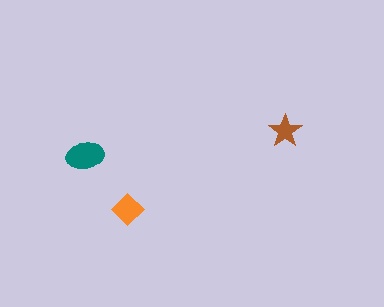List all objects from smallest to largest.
The brown star, the orange diamond, the teal ellipse.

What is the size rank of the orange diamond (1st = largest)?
2nd.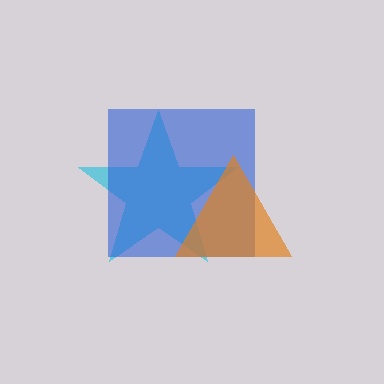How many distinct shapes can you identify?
There are 3 distinct shapes: a cyan star, a blue square, an orange triangle.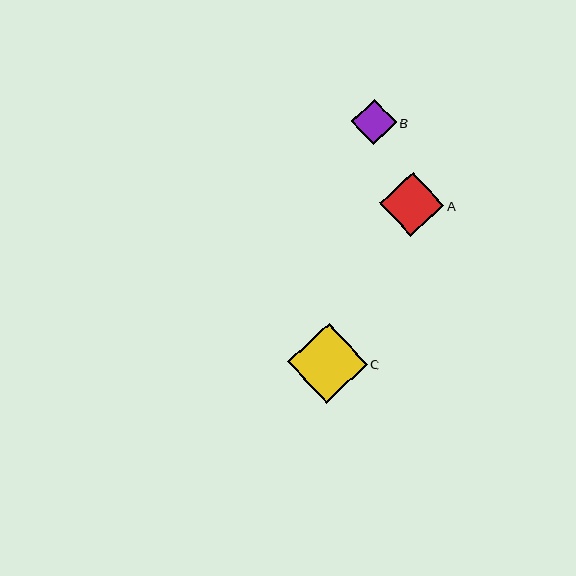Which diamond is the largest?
Diamond C is the largest with a size of approximately 80 pixels.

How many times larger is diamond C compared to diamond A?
Diamond C is approximately 1.2 times the size of diamond A.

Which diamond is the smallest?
Diamond B is the smallest with a size of approximately 46 pixels.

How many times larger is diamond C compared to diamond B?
Diamond C is approximately 1.7 times the size of diamond B.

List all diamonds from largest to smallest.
From largest to smallest: C, A, B.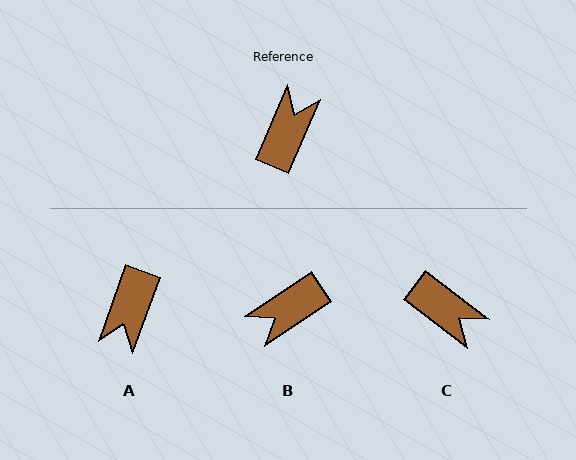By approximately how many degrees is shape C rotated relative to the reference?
Approximately 104 degrees clockwise.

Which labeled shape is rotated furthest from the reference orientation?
A, about 177 degrees away.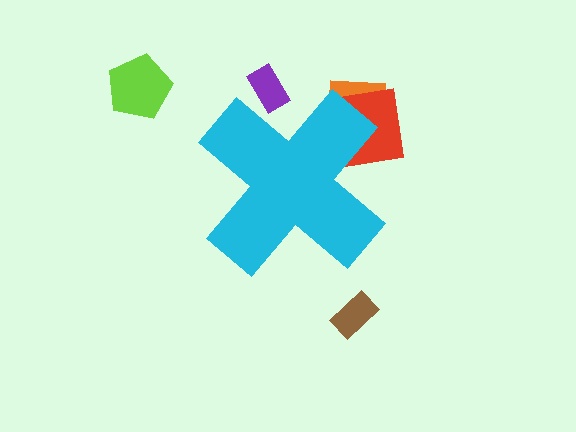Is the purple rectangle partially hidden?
Yes, the purple rectangle is partially hidden behind the cyan cross.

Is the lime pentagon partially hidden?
No, the lime pentagon is fully visible.